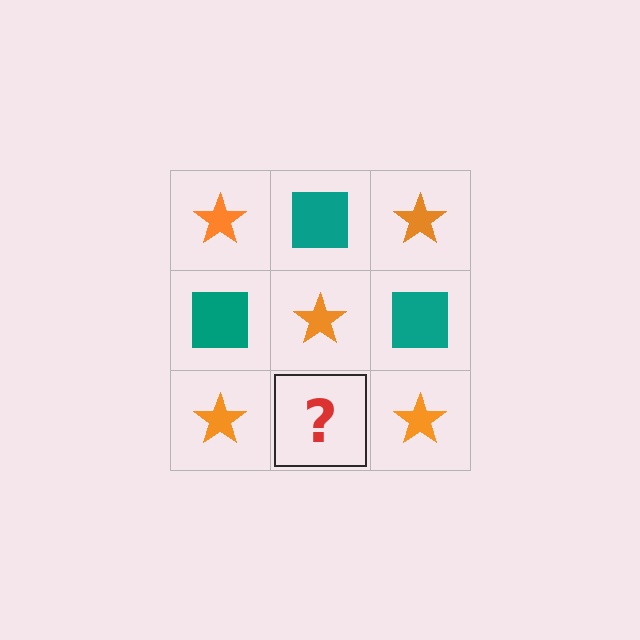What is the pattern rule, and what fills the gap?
The rule is that it alternates orange star and teal square in a checkerboard pattern. The gap should be filled with a teal square.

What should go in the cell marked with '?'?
The missing cell should contain a teal square.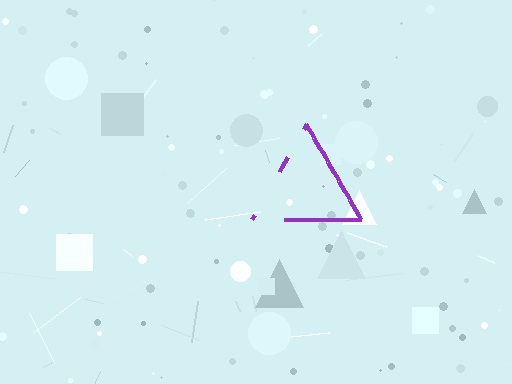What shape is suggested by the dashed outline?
The dashed outline suggests a triangle.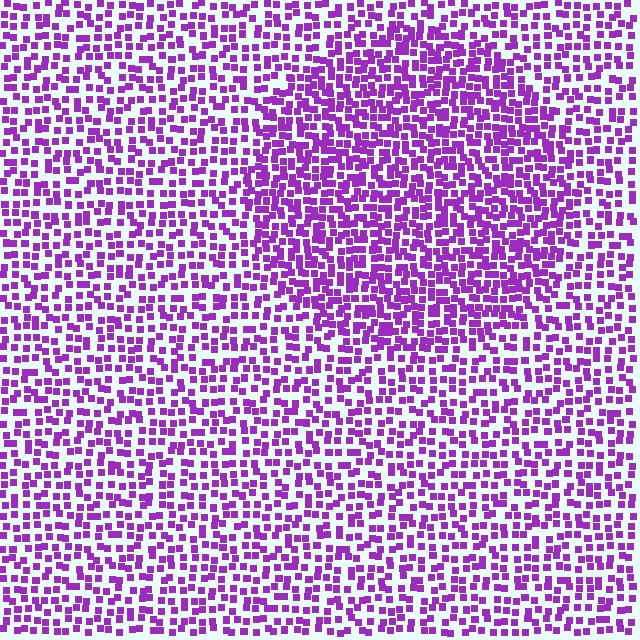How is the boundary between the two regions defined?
The boundary is defined by a change in element density (approximately 1.6x ratio). All elements are the same color, size, and shape.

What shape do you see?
I see a circle.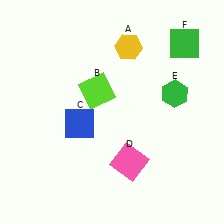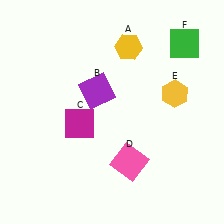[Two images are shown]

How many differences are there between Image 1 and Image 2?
There are 3 differences between the two images.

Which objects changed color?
B changed from lime to purple. C changed from blue to magenta. E changed from green to yellow.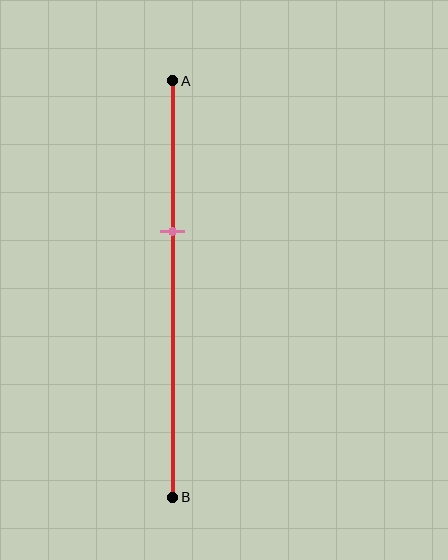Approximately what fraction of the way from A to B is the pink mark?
The pink mark is approximately 35% of the way from A to B.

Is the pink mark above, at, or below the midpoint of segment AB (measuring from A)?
The pink mark is above the midpoint of segment AB.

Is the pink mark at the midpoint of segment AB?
No, the mark is at about 35% from A, not at the 50% midpoint.